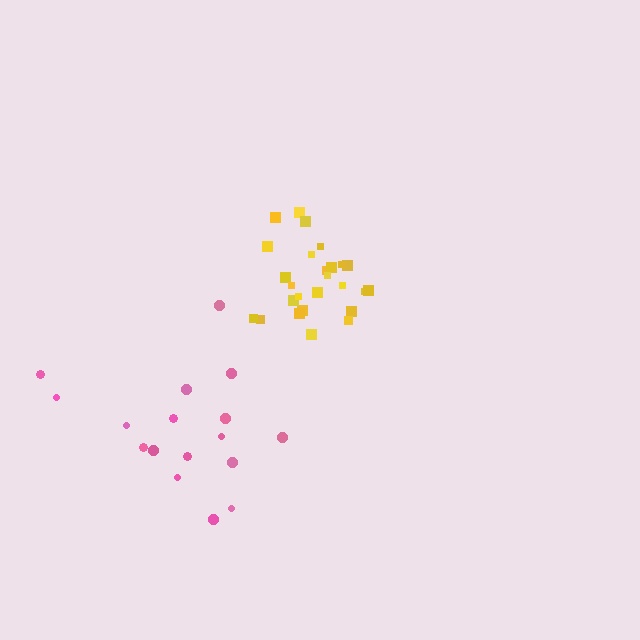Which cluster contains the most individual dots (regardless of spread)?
Yellow (26).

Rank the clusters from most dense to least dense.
yellow, pink.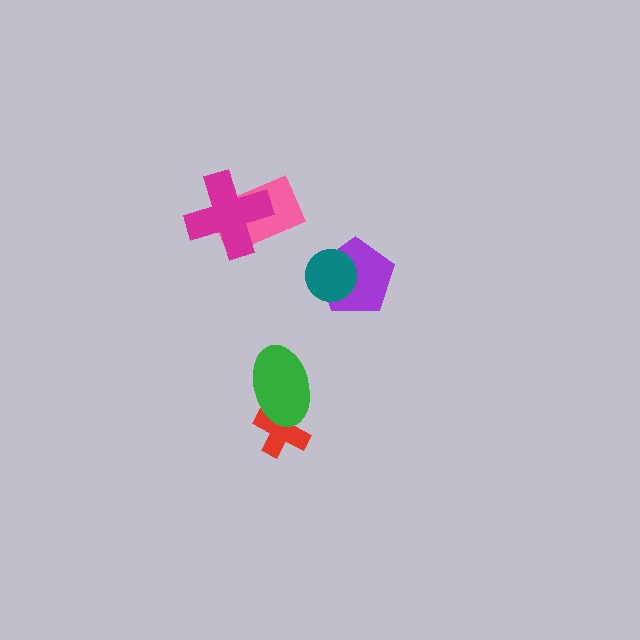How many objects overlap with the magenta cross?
1 object overlaps with the magenta cross.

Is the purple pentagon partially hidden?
Yes, it is partially covered by another shape.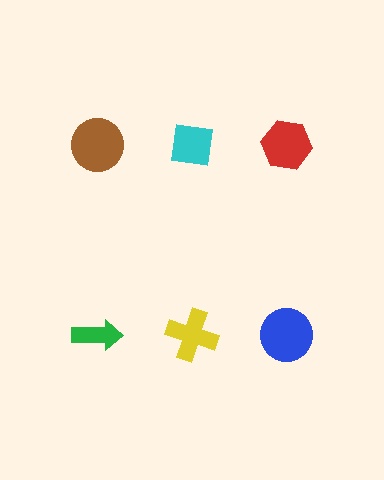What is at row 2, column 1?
A green arrow.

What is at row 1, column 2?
A cyan square.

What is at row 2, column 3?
A blue circle.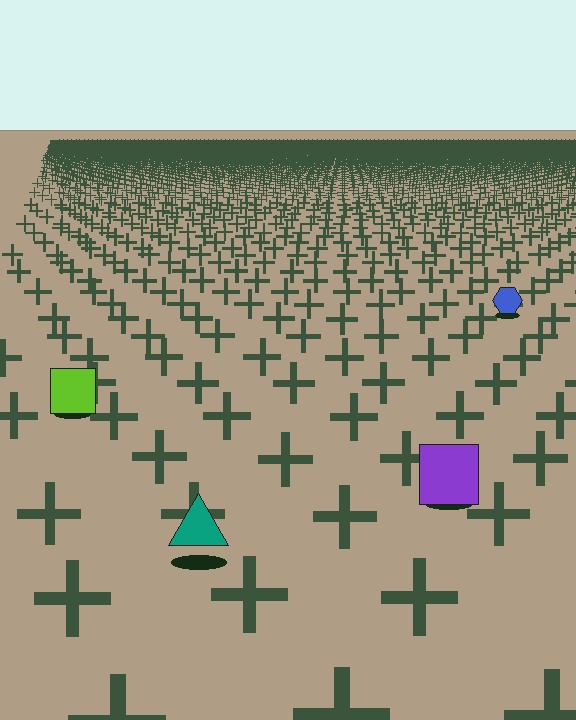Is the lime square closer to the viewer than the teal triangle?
No. The teal triangle is closer — you can tell from the texture gradient: the ground texture is coarser near it.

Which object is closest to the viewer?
The teal triangle is closest. The texture marks near it are larger and more spread out.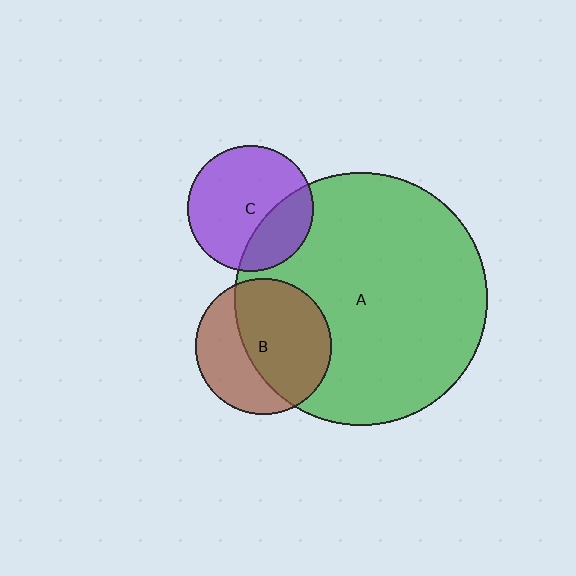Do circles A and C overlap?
Yes.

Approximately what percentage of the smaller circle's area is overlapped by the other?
Approximately 30%.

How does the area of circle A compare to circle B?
Approximately 3.5 times.